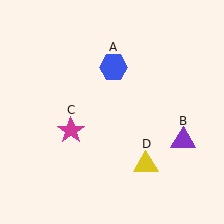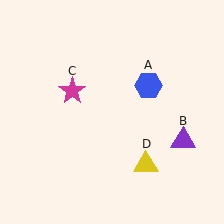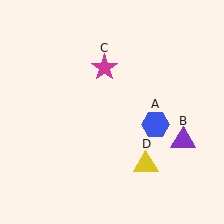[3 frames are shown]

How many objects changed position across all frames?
2 objects changed position: blue hexagon (object A), magenta star (object C).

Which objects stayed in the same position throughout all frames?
Purple triangle (object B) and yellow triangle (object D) remained stationary.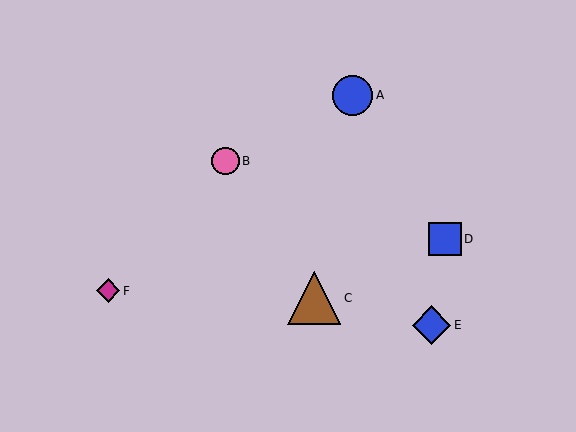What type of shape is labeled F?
Shape F is a magenta diamond.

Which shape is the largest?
The brown triangle (labeled C) is the largest.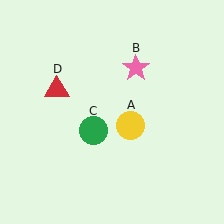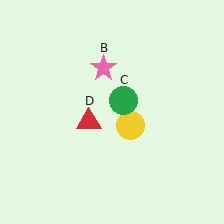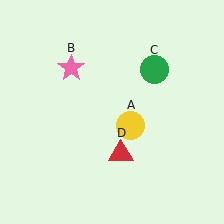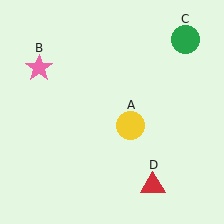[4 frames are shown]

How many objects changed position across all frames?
3 objects changed position: pink star (object B), green circle (object C), red triangle (object D).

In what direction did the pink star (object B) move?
The pink star (object B) moved left.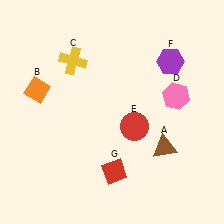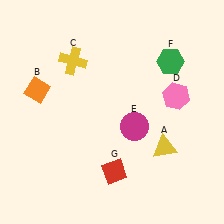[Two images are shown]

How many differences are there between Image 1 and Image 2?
There are 3 differences between the two images.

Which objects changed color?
A changed from brown to yellow. E changed from red to magenta. F changed from purple to green.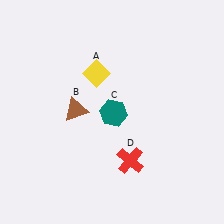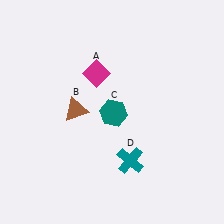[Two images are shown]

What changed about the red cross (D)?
In Image 1, D is red. In Image 2, it changed to teal.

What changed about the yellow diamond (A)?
In Image 1, A is yellow. In Image 2, it changed to magenta.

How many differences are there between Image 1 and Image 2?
There are 2 differences between the two images.